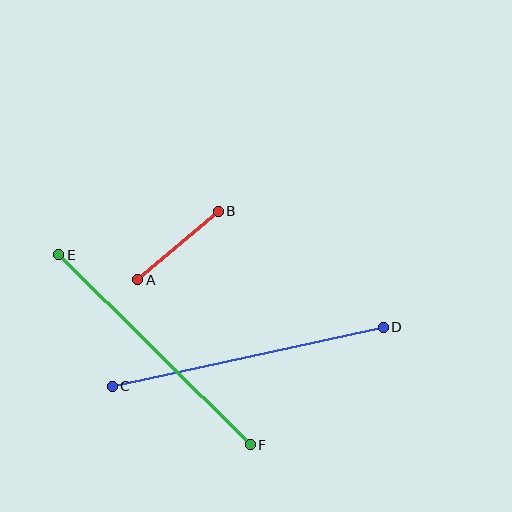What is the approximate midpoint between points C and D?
The midpoint is at approximately (248, 357) pixels.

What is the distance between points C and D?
The distance is approximately 277 pixels.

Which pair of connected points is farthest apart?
Points C and D are farthest apart.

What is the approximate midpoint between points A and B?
The midpoint is at approximately (178, 245) pixels.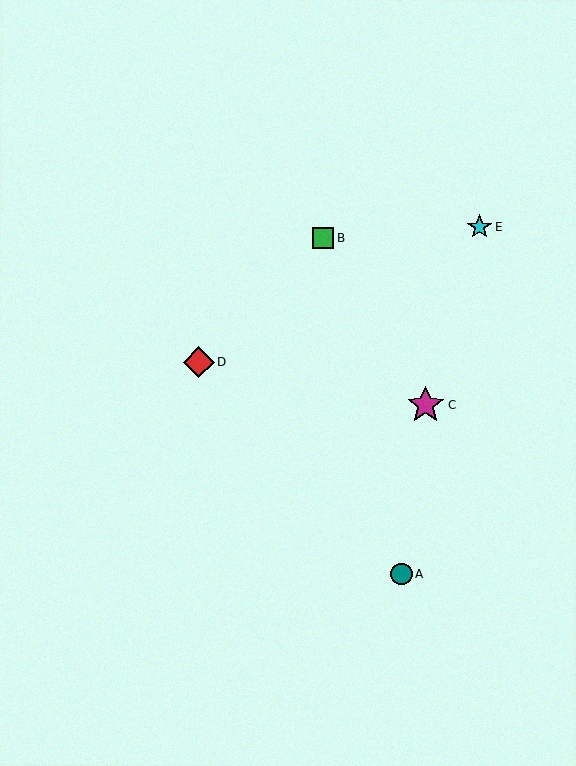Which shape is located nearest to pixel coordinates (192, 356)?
The red diamond (labeled D) at (199, 362) is nearest to that location.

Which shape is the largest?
The magenta star (labeled C) is the largest.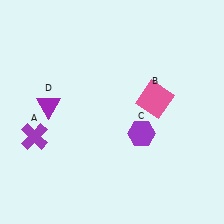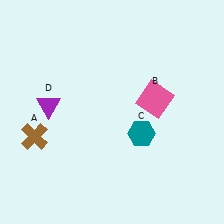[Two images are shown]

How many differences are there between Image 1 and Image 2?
There are 2 differences between the two images.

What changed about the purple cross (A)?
In Image 1, A is purple. In Image 2, it changed to brown.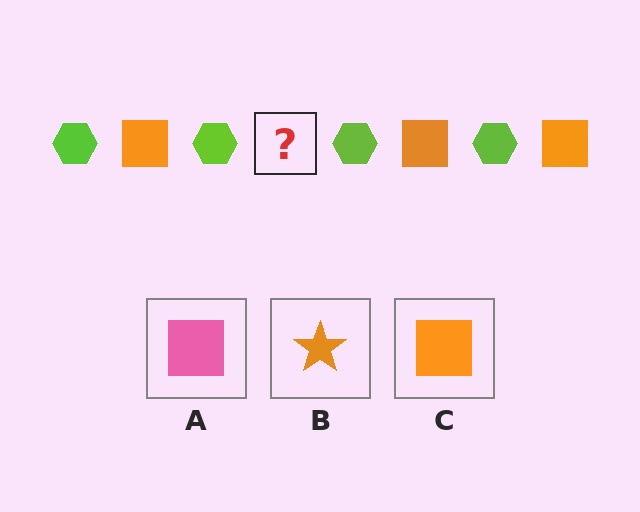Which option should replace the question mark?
Option C.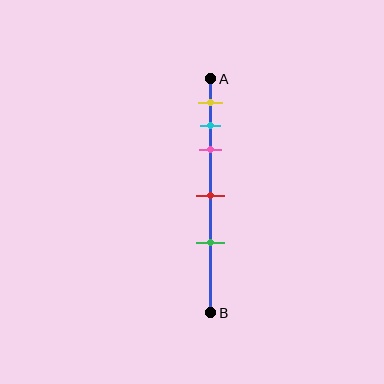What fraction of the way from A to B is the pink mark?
The pink mark is approximately 30% (0.3) of the way from A to B.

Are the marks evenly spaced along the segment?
No, the marks are not evenly spaced.